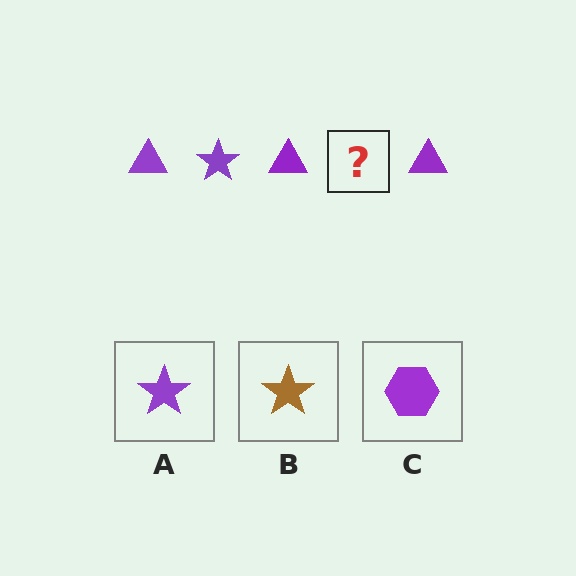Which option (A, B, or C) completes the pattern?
A.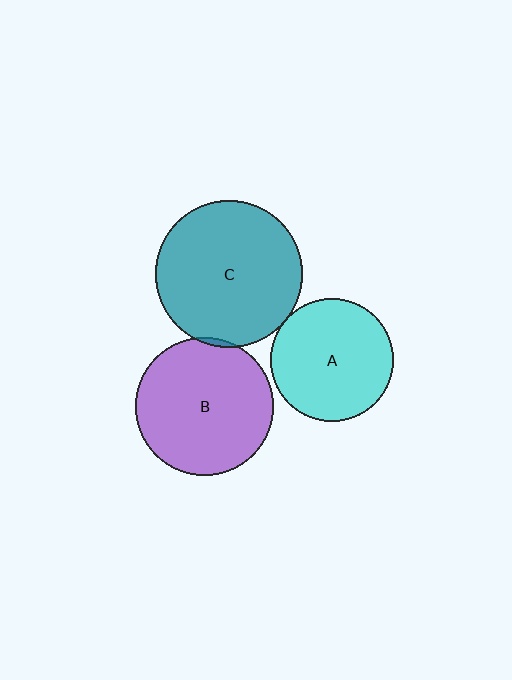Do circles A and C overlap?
Yes.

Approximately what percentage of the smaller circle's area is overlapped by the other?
Approximately 5%.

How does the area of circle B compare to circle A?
Approximately 1.2 times.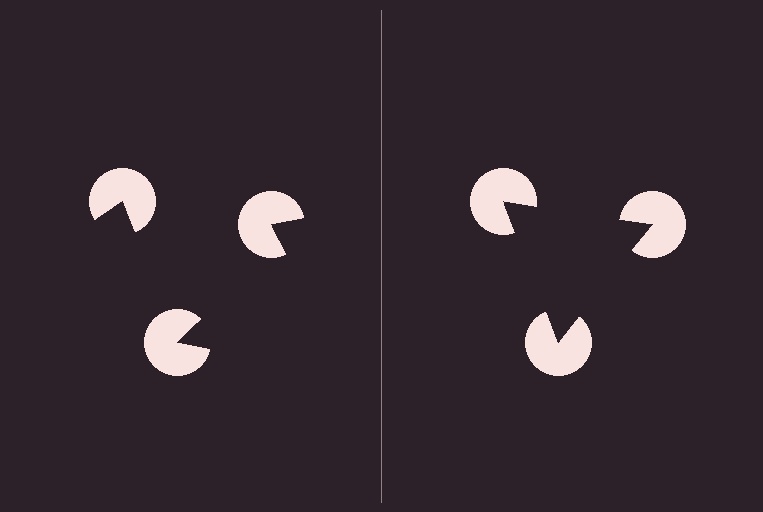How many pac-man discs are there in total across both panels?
6 — 3 on each side.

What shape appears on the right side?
An illusory triangle.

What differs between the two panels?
The pac-man discs are positioned identically on both sides; only the wedge orientations differ. On the right they align to a triangle; on the left they are misaligned.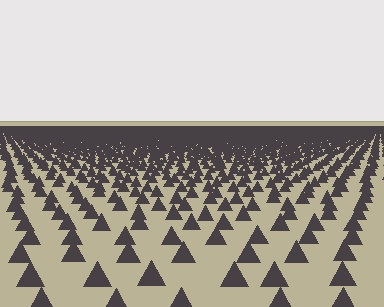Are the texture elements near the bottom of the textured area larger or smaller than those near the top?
Larger. Near the bottom, elements are closer to the viewer and appear at a bigger on-screen size.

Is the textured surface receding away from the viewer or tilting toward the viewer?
The surface is receding away from the viewer. Texture elements get smaller and denser toward the top.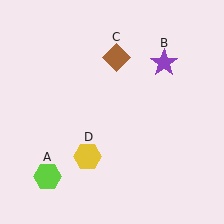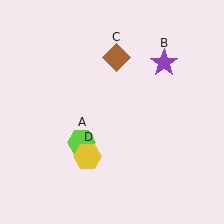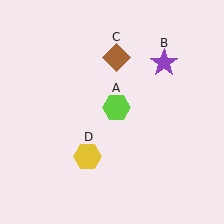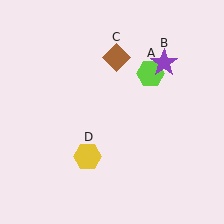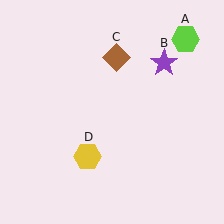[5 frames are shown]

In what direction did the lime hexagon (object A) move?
The lime hexagon (object A) moved up and to the right.